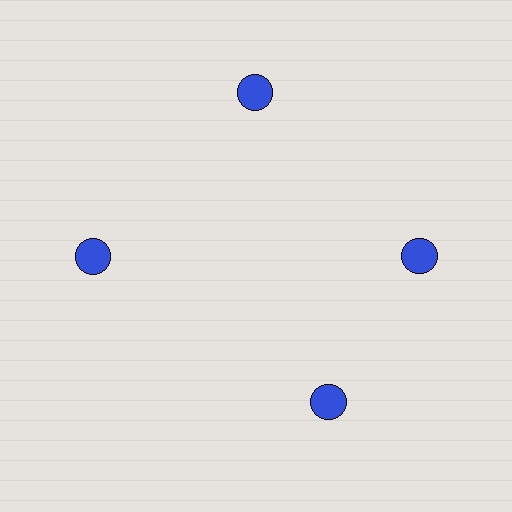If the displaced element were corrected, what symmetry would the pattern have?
It would have 4-fold rotational symmetry — the pattern would map onto itself every 90 degrees.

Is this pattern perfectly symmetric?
No. The 4 blue circles are arranged in a ring, but one element near the 6 o'clock position is rotated out of alignment along the ring, breaking the 4-fold rotational symmetry.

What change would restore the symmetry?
The symmetry would be restored by rotating it back into even spacing with its neighbors so that all 4 circles sit at equal angles and equal distance from the center.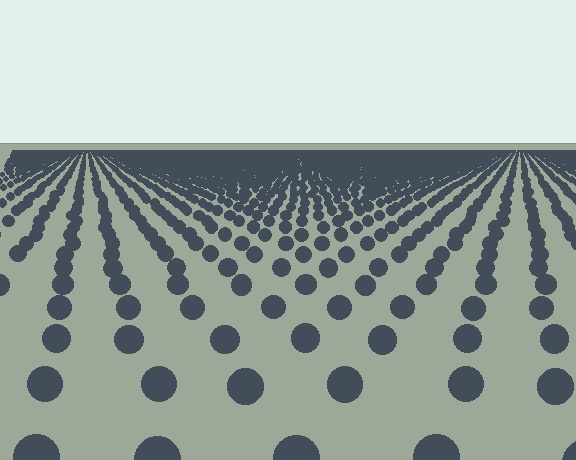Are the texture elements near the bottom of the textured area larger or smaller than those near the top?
Larger. Near the bottom, elements are closer to the viewer and appear at a bigger on-screen size.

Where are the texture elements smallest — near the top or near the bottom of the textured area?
Near the top.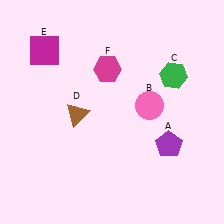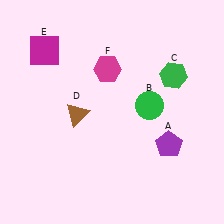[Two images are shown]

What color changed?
The circle (B) changed from pink in Image 1 to green in Image 2.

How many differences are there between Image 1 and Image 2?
There is 1 difference between the two images.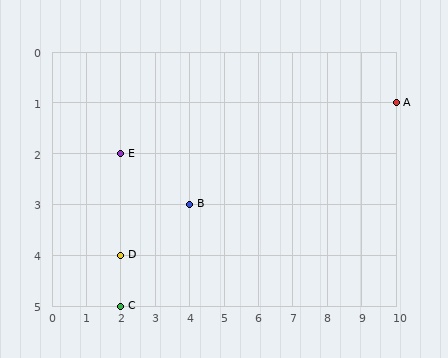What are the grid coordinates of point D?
Point D is at grid coordinates (2, 4).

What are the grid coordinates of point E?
Point E is at grid coordinates (2, 2).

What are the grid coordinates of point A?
Point A is at grid coordinates (10, 1).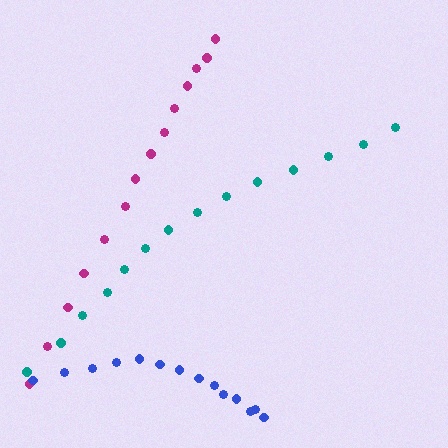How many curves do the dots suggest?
There are 3 distinct paths.